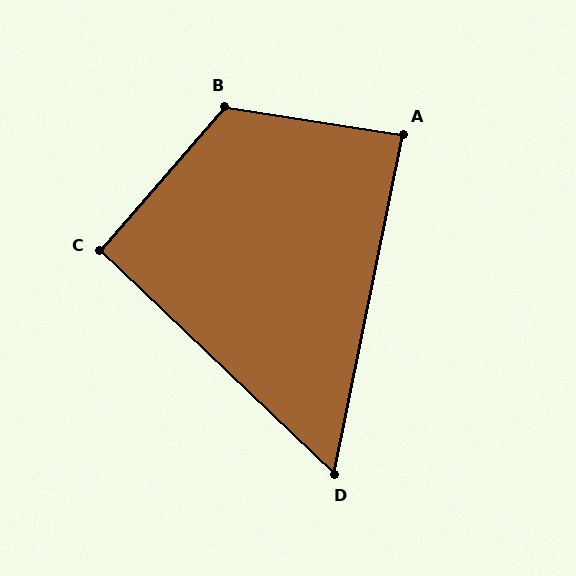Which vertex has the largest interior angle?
B, at approximately 122 degrees.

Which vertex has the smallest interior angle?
D, at approximately 58 degrees.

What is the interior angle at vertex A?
Approximately 87 degrees (approximately right).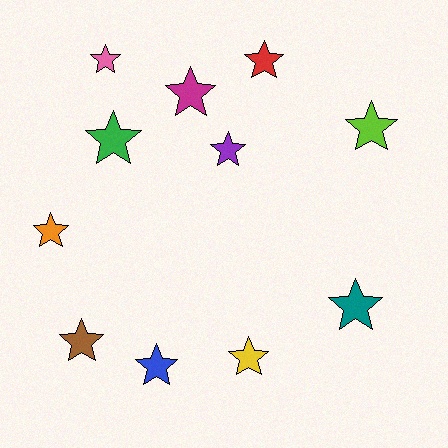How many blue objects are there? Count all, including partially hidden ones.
There is 1 blue object.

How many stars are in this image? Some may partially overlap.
There are 11 stars.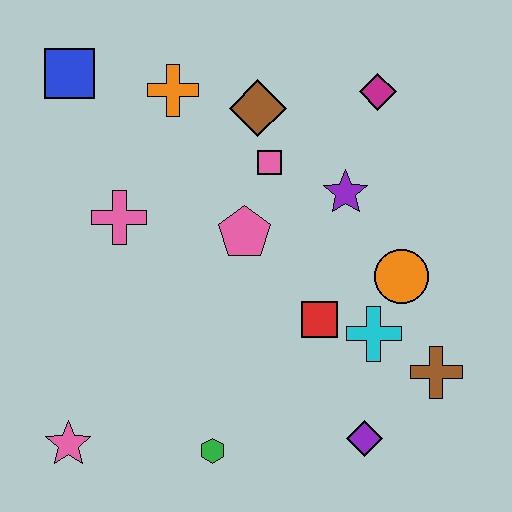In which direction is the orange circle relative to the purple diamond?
The orange circle is above the purple diamond.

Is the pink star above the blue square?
No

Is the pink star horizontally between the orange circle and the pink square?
No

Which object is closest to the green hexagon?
The pink star is closest to the green hexagon.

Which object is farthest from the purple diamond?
The blue square is farthest from the purple diamond.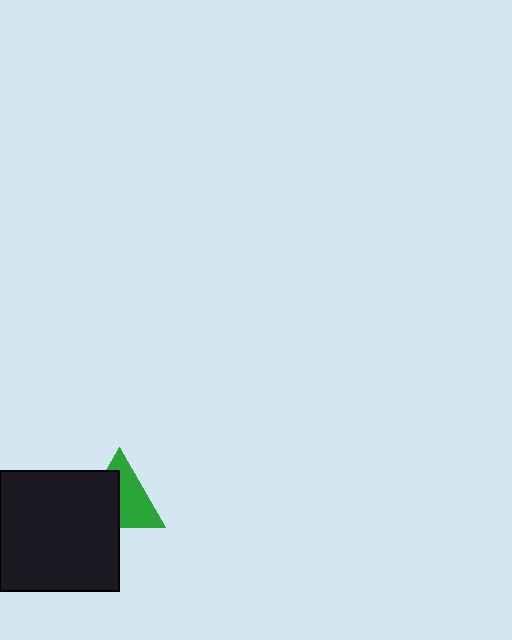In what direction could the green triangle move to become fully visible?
The green triangle could move toward the upper-right. That would shift it out from behind the black square entirely.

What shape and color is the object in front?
The object in front is a black square.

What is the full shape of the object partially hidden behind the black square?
The partially hidden object is a green triangle.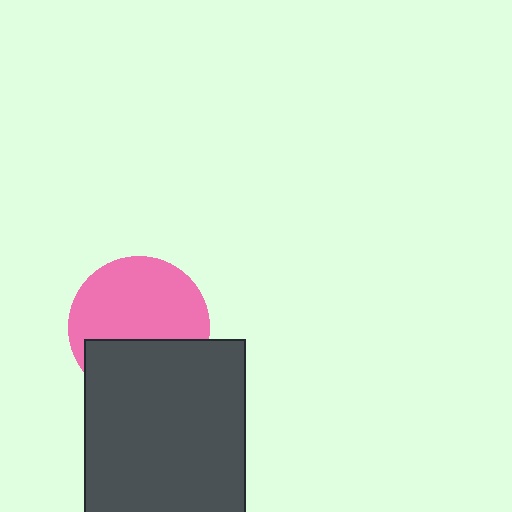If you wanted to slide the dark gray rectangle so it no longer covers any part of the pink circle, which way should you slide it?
Slide it down — that is the most direct way to separate the two shapes.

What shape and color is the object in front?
The object in front is a dark gray rectangle.